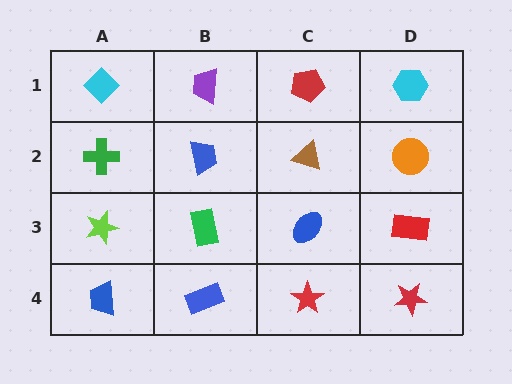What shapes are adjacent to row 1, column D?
An orange circle (row 2, column D), a red pentagon (row 1, column C).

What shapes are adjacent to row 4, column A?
A lime star (row 3, column A), a blue rectangle (row 4, column B).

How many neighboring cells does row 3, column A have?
3.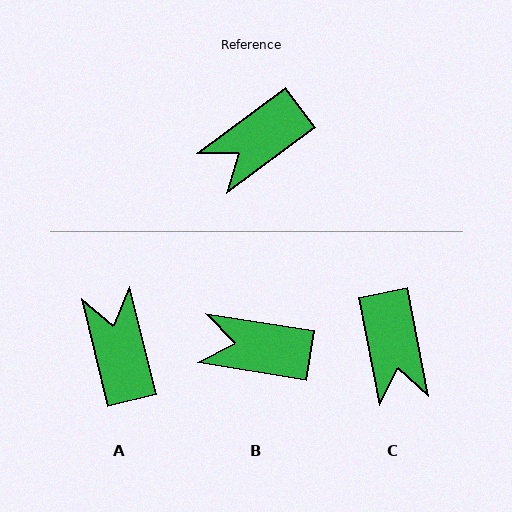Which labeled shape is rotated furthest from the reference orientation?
A, about 113 degrees away.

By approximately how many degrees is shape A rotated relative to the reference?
Approximately 113 degrees clockwise.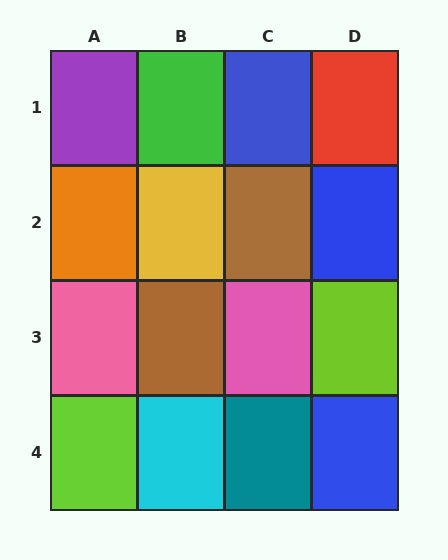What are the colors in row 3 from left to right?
Pink, brown, pink, lime.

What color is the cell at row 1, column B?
Green.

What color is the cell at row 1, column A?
Purple.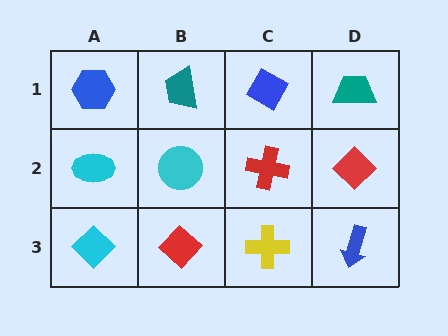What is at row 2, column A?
A cyan ellipse.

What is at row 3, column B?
A red diamond.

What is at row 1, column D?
A teal trapezoid.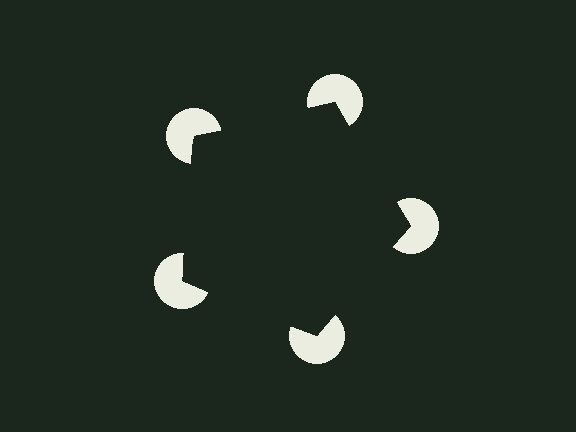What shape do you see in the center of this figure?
An illusory pentagon — its edges are inferred from the aligned wedge cuts in the pac-man discs, not physically drawn.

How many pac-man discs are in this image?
There are 5 — one at each vertex of the illusory pentagon.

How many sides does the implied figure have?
5 sides.